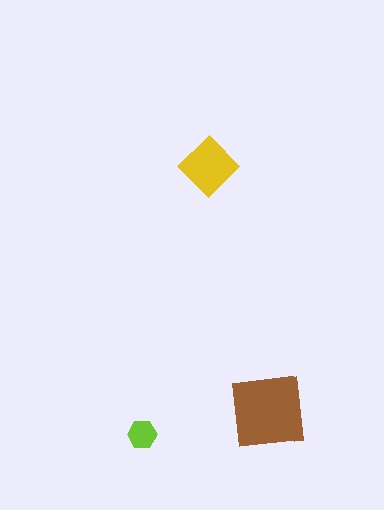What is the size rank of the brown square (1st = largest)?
1st.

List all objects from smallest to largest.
The lime hexagon, the yellow diamond, the brown square.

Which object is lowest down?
The lime hexagon is bottommost.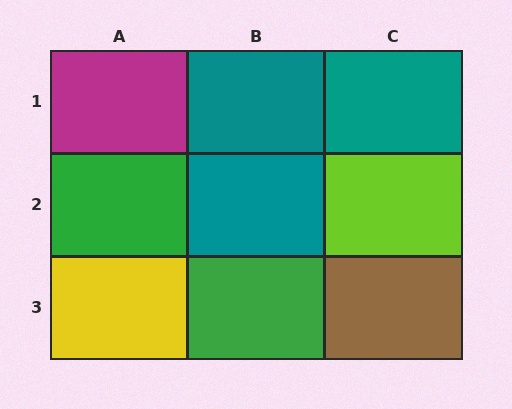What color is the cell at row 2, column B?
Teal.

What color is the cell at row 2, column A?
Green.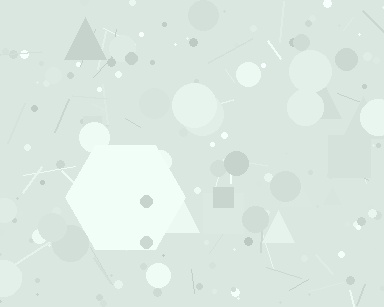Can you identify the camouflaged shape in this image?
The camouflaged shape is a hexagon.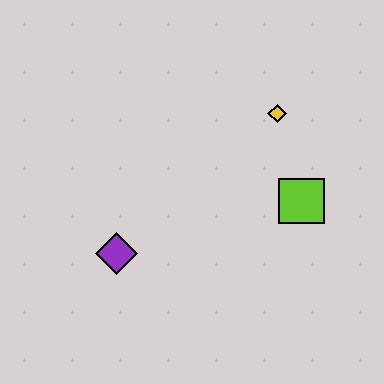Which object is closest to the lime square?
The yellow diamond is closest to the lime square.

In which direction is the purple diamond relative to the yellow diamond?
The purple diamond is to the left of the yellow diamond.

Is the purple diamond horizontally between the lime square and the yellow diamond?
No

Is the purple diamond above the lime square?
No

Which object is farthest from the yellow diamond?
The purple diamond is farthest from the yellow diamond.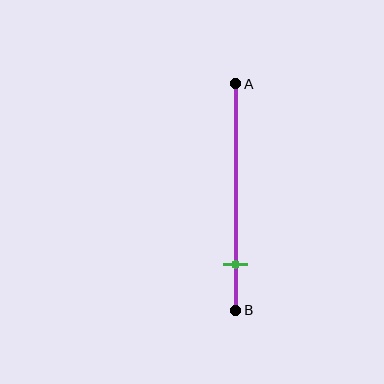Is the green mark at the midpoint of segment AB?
No, the mark is at about 80% from A, not at the 50% midpoint.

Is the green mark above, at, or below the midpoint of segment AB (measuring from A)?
The green mark is below the midpoint of segment AB.